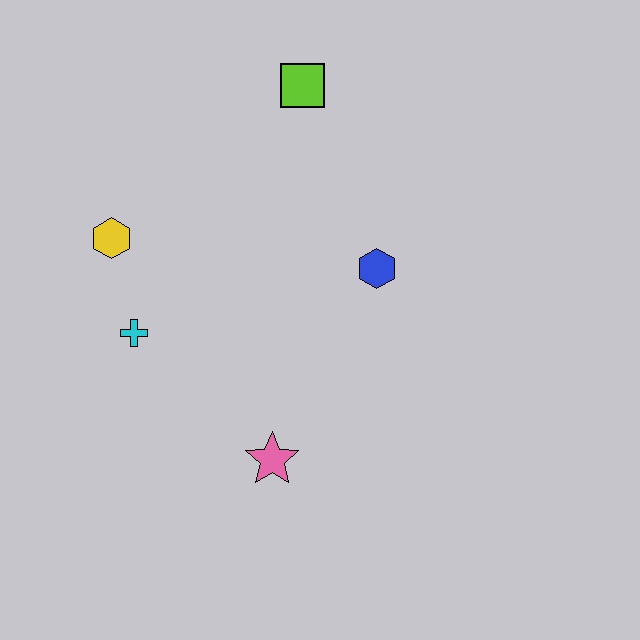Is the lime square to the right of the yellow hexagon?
Yes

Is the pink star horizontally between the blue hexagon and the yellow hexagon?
Yes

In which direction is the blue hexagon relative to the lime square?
The blue hexagon is below the lime square.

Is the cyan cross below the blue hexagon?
Yes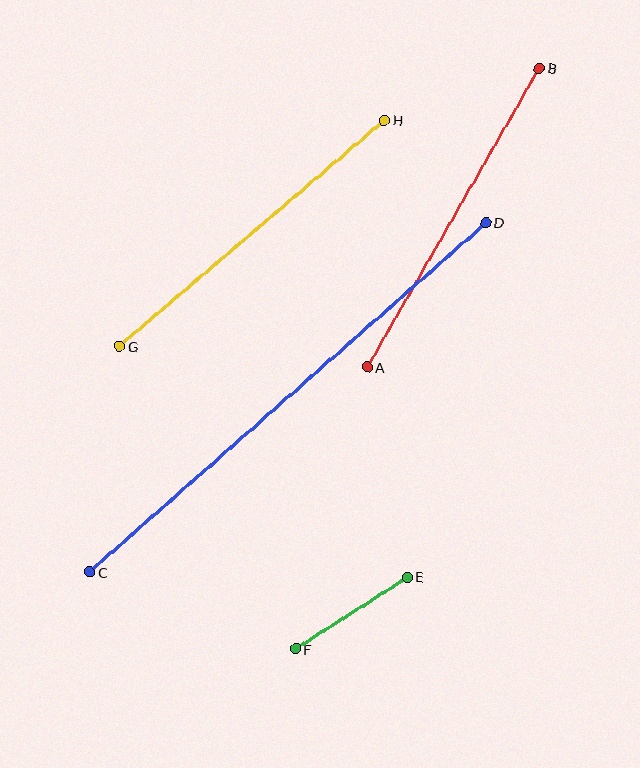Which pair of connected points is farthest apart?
Points C and D are farthest apart.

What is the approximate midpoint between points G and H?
The midpoint is at approximately (252, 233) pixels.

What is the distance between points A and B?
The distance is approximately 345 pixels.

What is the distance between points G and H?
The distance is approximately 348 pixels.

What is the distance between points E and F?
The distance is approximately 133 pixels.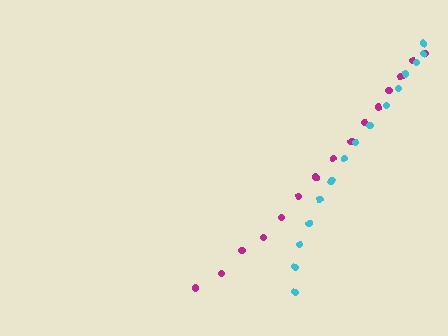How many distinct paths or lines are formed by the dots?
There are 2 distinct paths.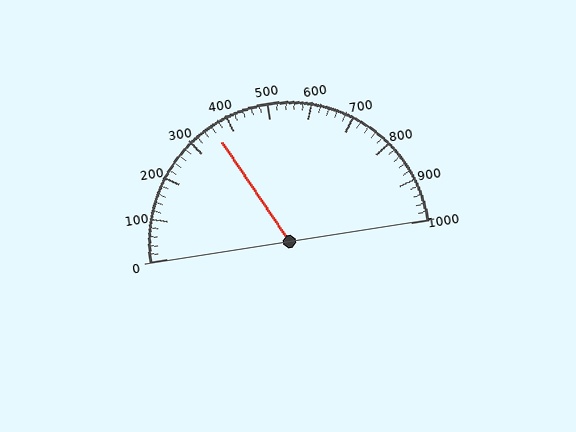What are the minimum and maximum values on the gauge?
The gauge ranges from 0 to 1000.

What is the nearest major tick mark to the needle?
The nearest major tick mark is 400.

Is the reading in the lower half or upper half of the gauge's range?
The reading is in the lower half of the range (0 to 1000).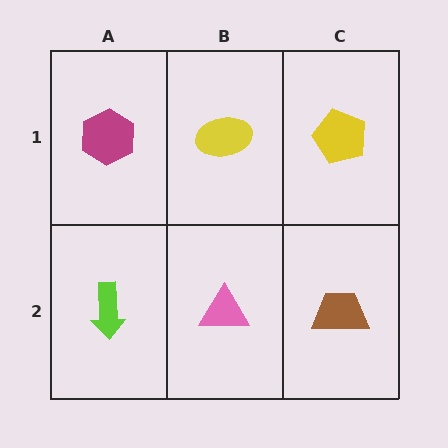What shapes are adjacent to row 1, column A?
A lime arrow (row 2, column A), a yellow ellipse (row 1, column B).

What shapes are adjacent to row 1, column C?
A brown trapezoid (row 2, column C), a yellow ellipse (row 1, column B).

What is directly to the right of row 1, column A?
A yellow ellipse.